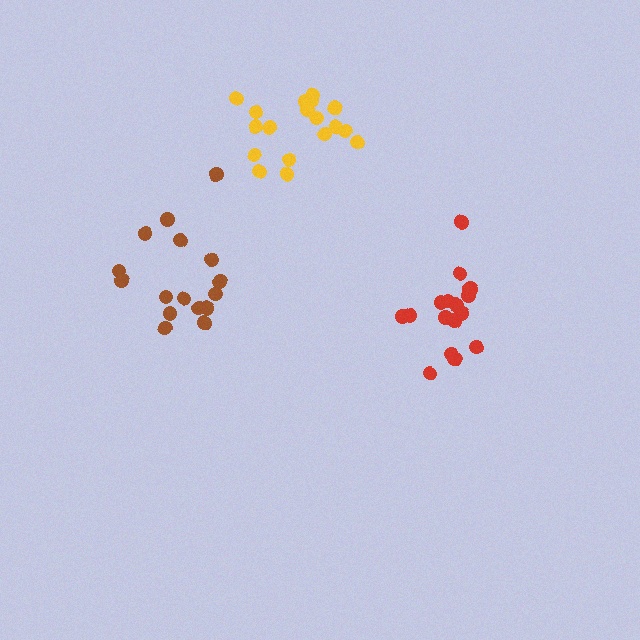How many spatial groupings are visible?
There are 3 spatial groupings.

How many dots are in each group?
Group 1: 16 dots, Group 2: 18 dots, Group 3: 17 dots (51 total).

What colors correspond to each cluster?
The clusters are colored: brown, yellow, red.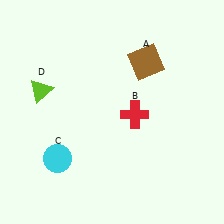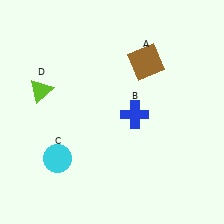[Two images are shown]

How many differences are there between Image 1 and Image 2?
There is 1 difference between the two images.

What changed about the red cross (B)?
In Image 1, B is red. In Image 2, it changed to blue.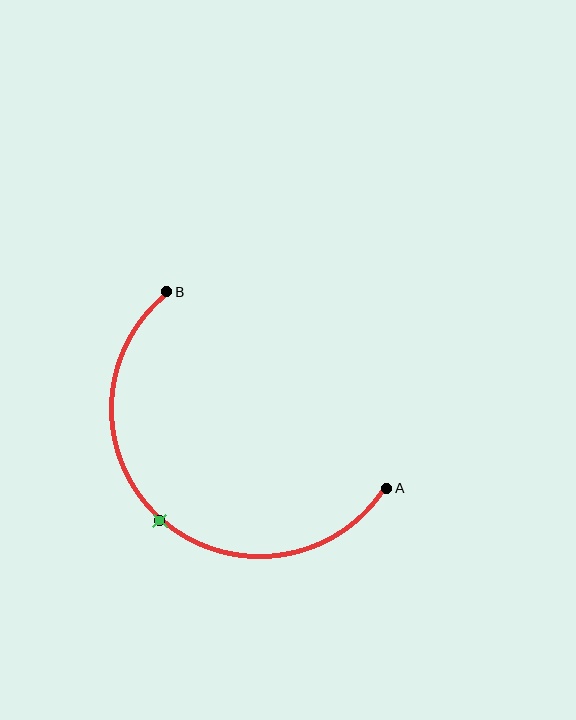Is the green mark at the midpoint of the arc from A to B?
Yes. The green mark lies on the arc at equal arc-length from both A and B — it is the arc midpoint.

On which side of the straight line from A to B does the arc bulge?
The arc bulges below and to the left of the straight line connecting A and B.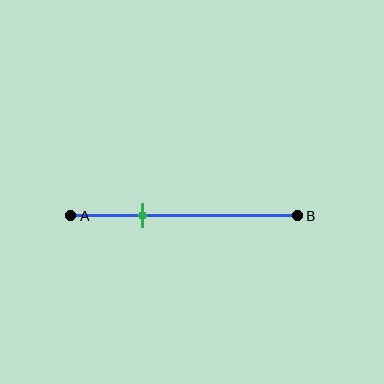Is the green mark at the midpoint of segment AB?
No, the mark is at about 30% from A, not at the 50% midpoint.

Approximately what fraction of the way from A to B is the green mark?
The green mark is approximately 30% of the way from A to B.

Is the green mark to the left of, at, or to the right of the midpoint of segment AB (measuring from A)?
The green mark is to the left of the midpoint of segment AB.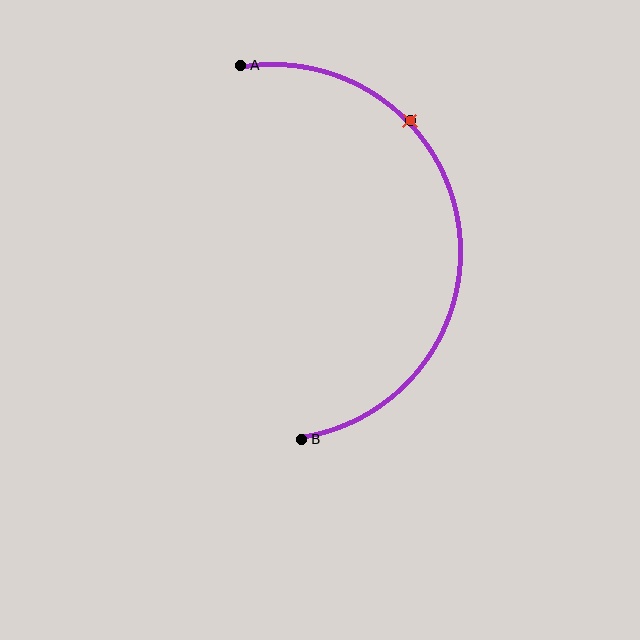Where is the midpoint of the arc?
The arc midpoint is the point on the curve farthest from the straight line joining A and B. It sits to the right of that line.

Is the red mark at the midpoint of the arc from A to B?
No. The red mark lies on the arc but is closer to endpoint A. The arc midpoint would be at the point on the curve equidistant along the arc from both A and B.